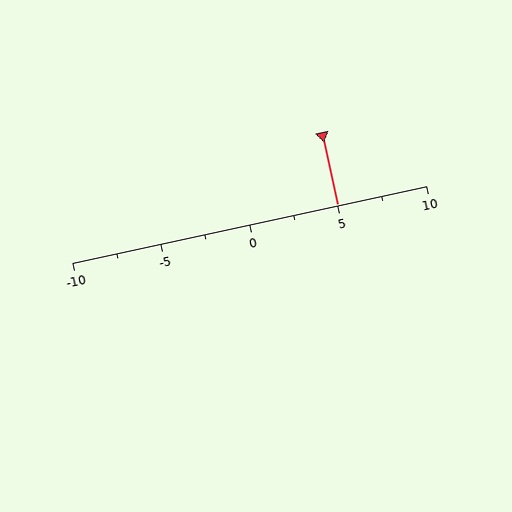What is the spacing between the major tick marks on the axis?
The major ticks are spaced 5 apart.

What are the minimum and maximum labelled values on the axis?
The axis runs from -10 to 10.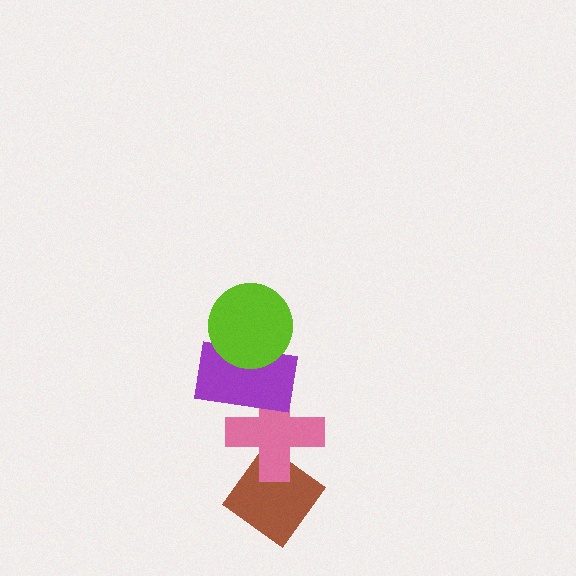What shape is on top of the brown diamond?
The pink cross is on top of the brown diamond.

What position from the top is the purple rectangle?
The purple rectangle is 2nd from the top.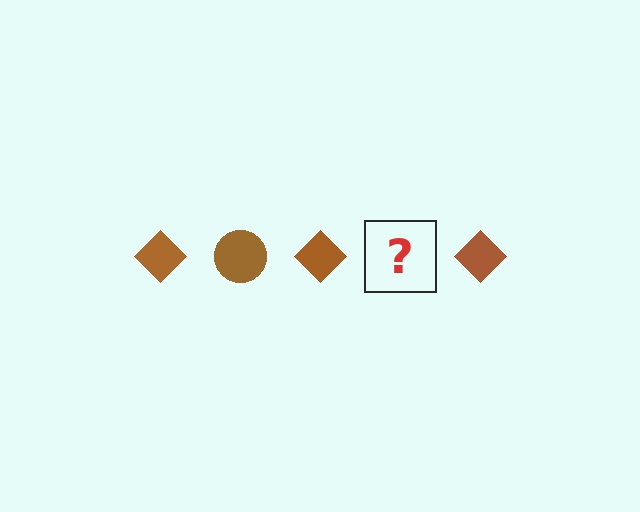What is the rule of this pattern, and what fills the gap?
The rule is that the pattern cycles through diamond, circle shapes in brown. The gap should be filled with a brown circle.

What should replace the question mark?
The question mark should be replaced with a brown circle.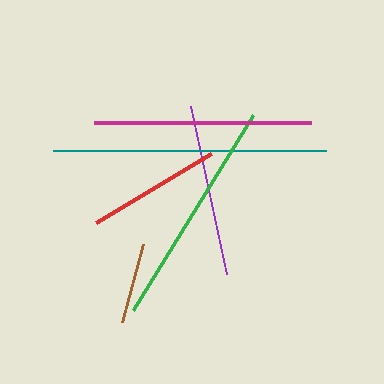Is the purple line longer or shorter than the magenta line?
The magenta line is longer than the purple line.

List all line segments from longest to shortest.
From longest to shortest: teal, green, magenta, purple, red, brown.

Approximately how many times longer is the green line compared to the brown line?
The green line is approximately 2.8 times the length of the brown line.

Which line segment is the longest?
The teal line is the longest at approximately 274 pixels.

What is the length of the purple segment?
The purple segment is approximately 172 pixels long.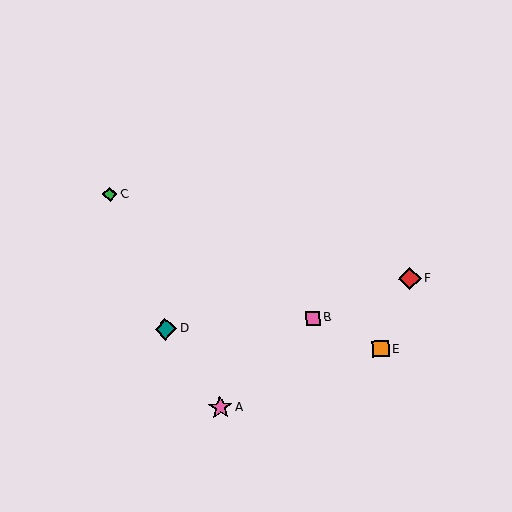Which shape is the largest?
The pink star (labeled A) is the largest.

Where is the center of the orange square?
The center of the orange square is at (381, 349).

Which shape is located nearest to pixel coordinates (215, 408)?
The pink star (labeled A) at (220, 408) is nearest to that location.